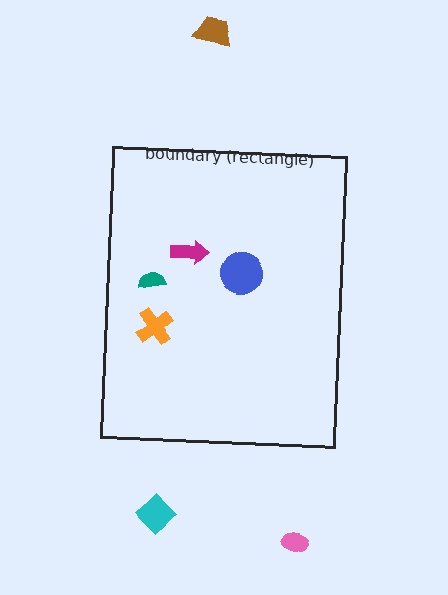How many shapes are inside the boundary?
4 inside, 3 outside.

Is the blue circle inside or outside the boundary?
Inside.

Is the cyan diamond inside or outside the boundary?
Outside.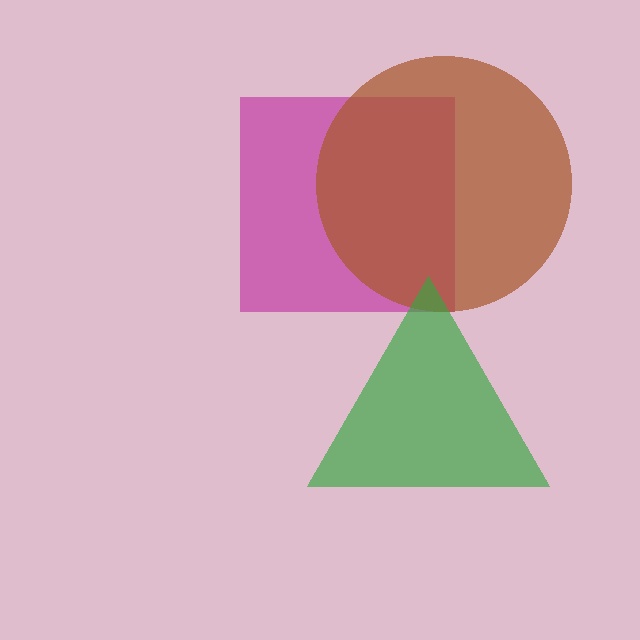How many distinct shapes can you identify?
There are 3 distinct shapes: a magenta square, a brown circle, a green triangle.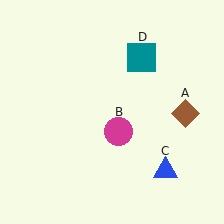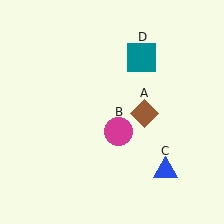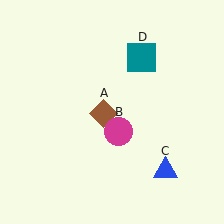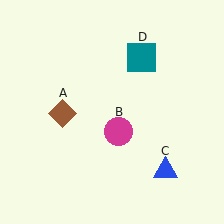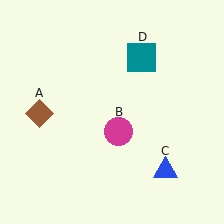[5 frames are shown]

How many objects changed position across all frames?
1 object changed position: brown diamond (object A).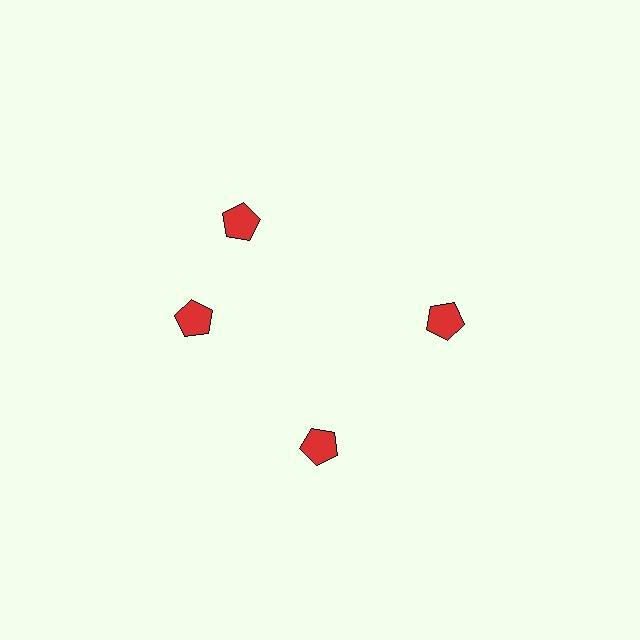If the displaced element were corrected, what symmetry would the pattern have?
It would have 4-fold rotational symmetry — the pattern would map onto itself every 90 degrees.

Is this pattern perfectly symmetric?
No. The 4 red pentagons are arranged in a ring, but one element near the 12 o'clock position is rotated out of alignment along the ring, breaking the 4-fold rotational symmetry.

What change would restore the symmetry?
The symmetry would be restored by rotating it back into even spacing with its neighbors so that all 4 pentagons sit at equal angles and equal distance from the center.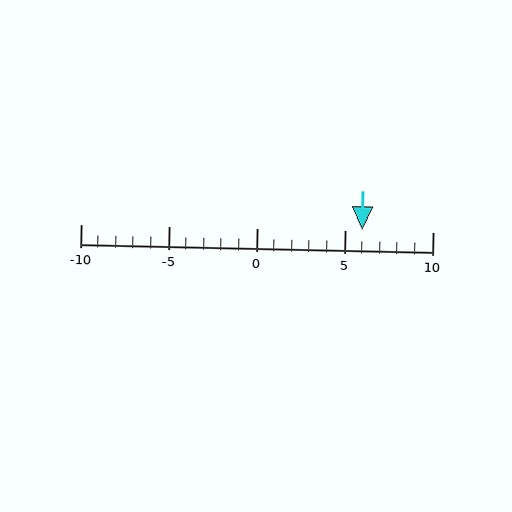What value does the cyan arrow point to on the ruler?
The cyan arrow points to approximately 6.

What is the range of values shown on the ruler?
The ruler shows values from -10 to 10.